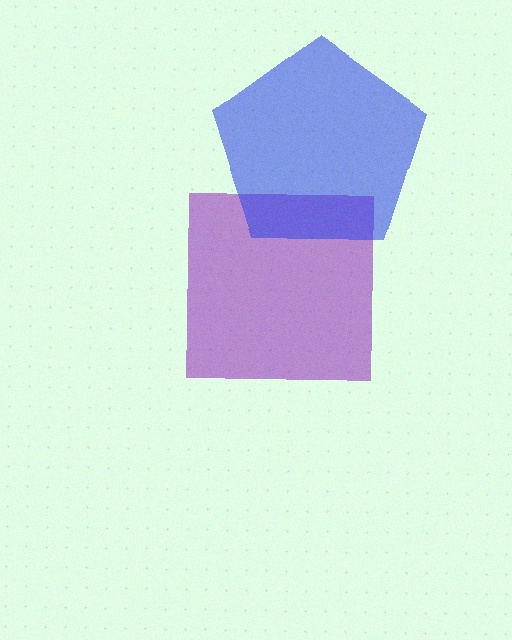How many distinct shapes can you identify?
There are 2 distinct shapes: a purple square, a blue pentagon.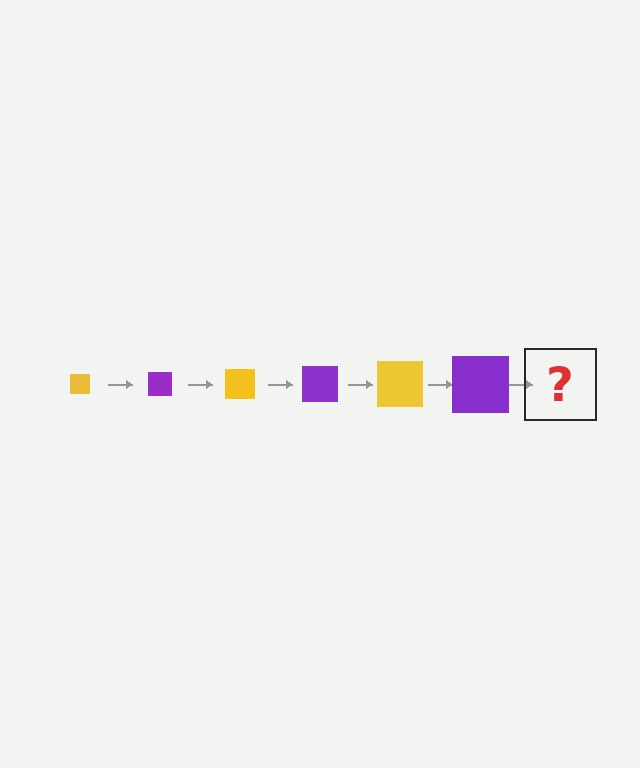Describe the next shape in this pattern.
It should be a yellow square, larger than the previous one.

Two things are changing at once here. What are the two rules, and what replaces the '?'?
The two rules are that the square grows larger each step and the color cycles through yellow and purple. The '?' should be a yellow square, larger than the previous one.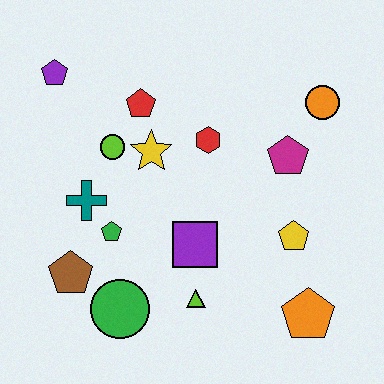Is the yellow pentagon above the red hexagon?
No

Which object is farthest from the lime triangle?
The purple pentagon is farthest from the lime triangle.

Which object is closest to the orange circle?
The magenta pentagon is closest to the orange circle.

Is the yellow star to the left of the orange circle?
Yes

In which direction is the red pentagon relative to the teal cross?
The red pentagon is above the teal cross.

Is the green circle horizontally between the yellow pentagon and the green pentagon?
Yes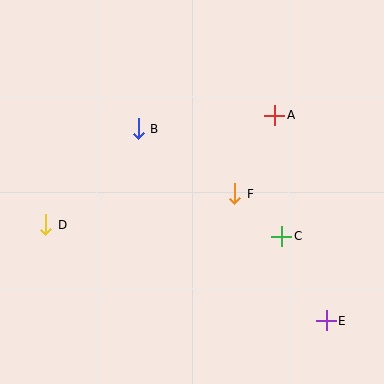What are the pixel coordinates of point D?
Point D is at (46, 225).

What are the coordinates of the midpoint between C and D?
The midpoint between C and D is at (164, 231).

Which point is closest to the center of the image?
Point F at (235, 194) is closest to the center.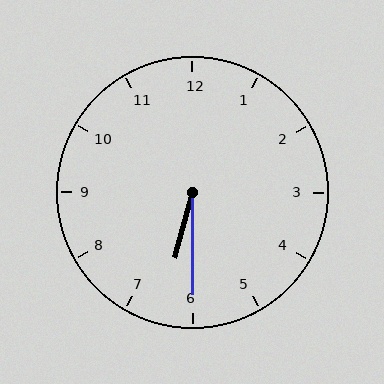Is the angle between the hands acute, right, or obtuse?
It is acute.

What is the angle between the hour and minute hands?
Approximately 15 degrees.